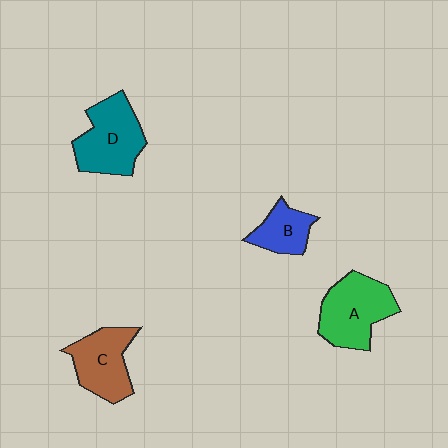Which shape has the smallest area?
Shape B (blue).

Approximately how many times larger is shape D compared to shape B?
Approximately 1.8 times.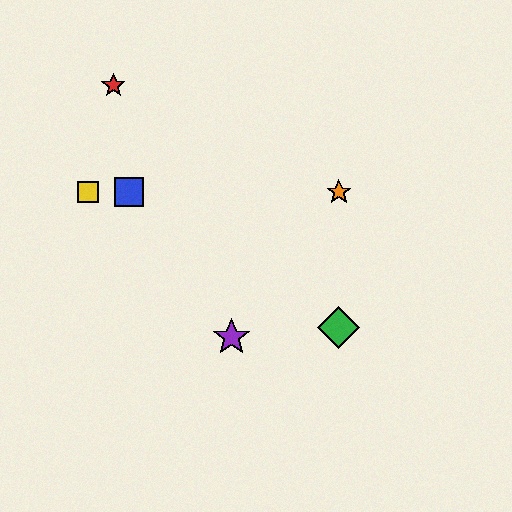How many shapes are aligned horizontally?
3 shapes (the blue square, the yellow square, the orange star) are aligned horizontally.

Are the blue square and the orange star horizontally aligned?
Yes, both are at y≈192.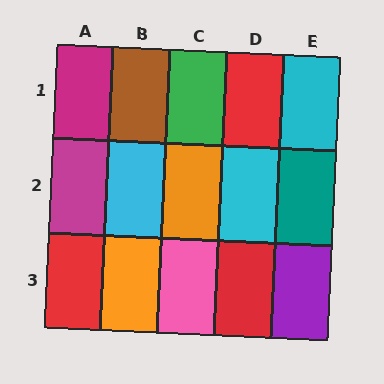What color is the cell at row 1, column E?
Cyan.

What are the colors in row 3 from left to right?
Red, orange, pink, red, purple.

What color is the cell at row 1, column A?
Magenta.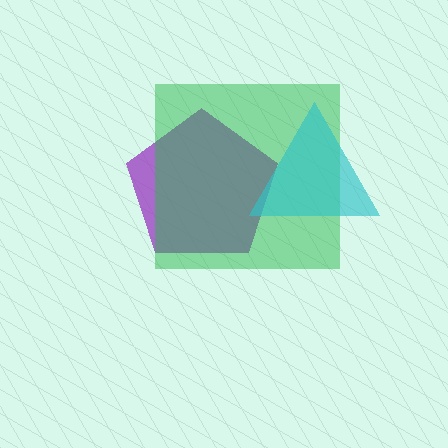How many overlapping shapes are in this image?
There are 3 overlapping shapes in the image.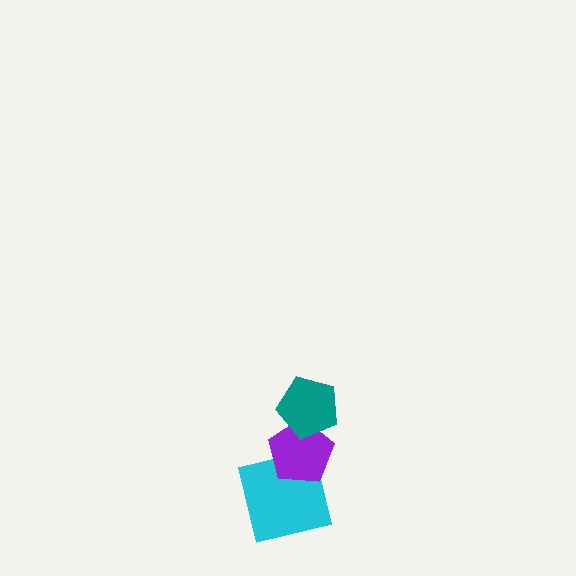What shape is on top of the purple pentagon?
The teal pentagon is on top of the purple pentagon.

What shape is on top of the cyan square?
The purple pentagon is on top of the cyan square.